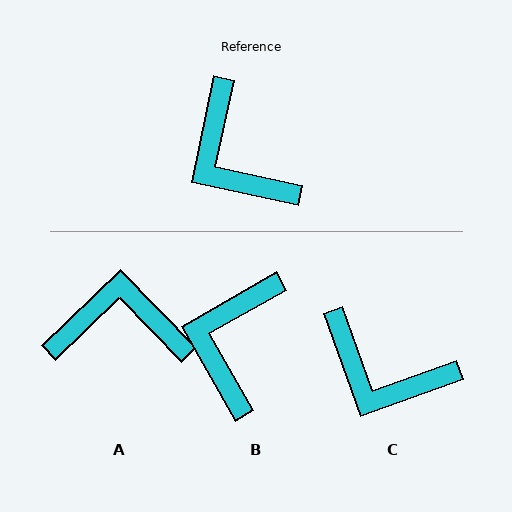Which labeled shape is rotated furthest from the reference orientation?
A, about 124 degrees away.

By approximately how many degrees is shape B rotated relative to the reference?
Approximately 48 degrees clockwise.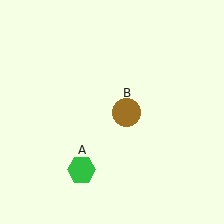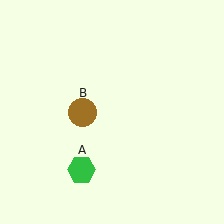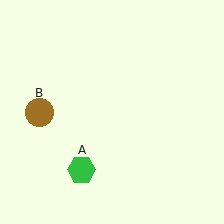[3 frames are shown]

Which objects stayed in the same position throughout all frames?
Green hexagon (object A) remained stationary.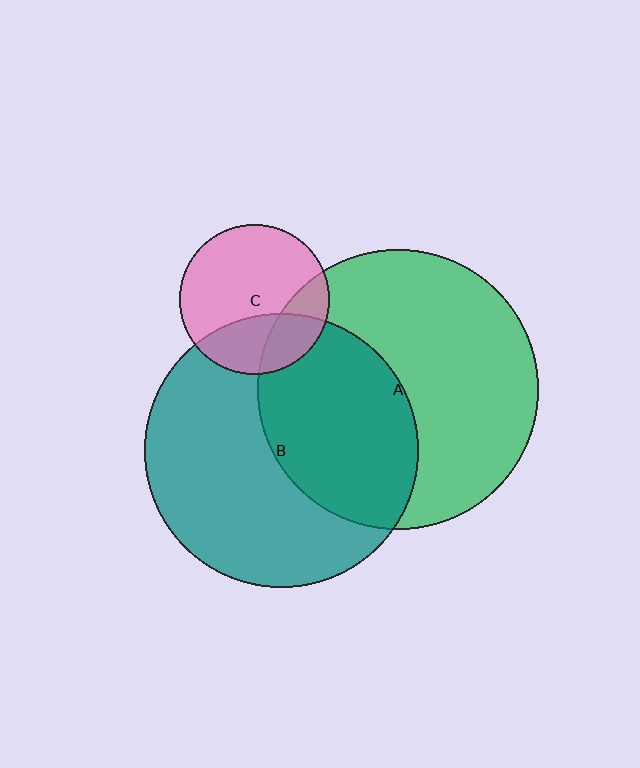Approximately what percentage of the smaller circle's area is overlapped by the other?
Approximately 30%.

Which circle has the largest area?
Circle A (green).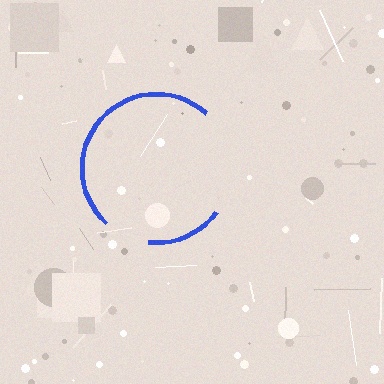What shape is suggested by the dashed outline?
The dashed outline suggests a circle.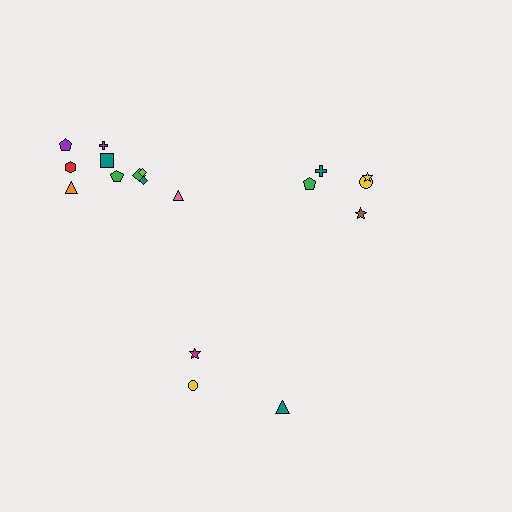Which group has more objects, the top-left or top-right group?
The top-left group.